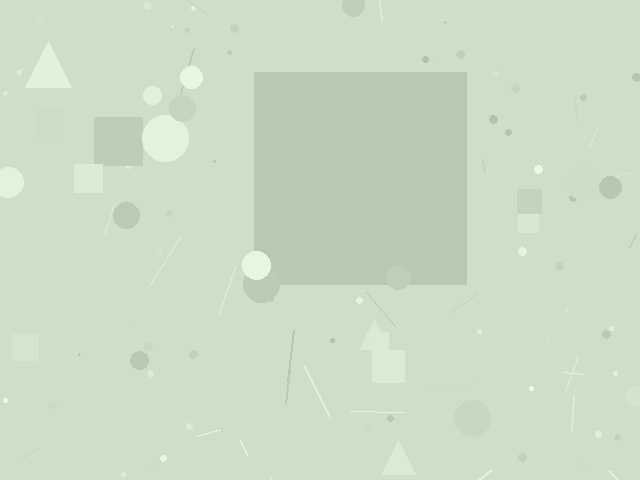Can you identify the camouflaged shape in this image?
The camouflaged shape is a square.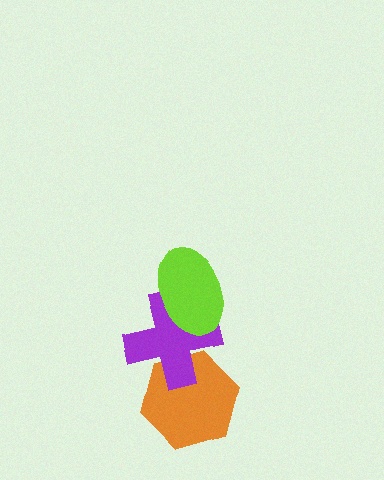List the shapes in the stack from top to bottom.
From top to bottom: the lime ellipse, the purple cross, the orange hexagon.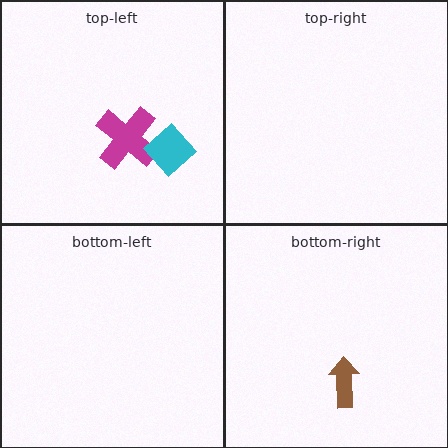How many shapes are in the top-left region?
2.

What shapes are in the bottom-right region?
The brown arrow.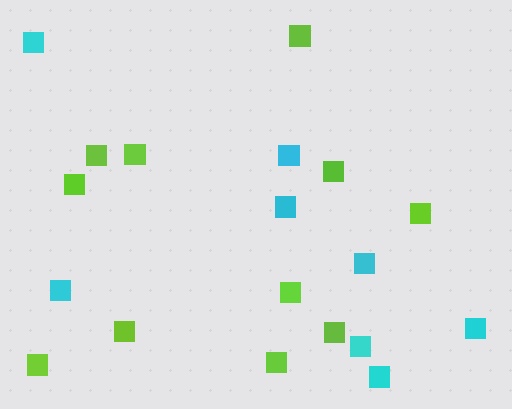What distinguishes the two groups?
There are 2 groups: one group of cyan squares (8) and one group of lime squares (11).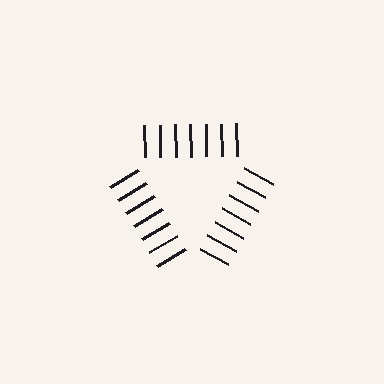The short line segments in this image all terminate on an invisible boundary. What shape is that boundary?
An illusory triangle — the line segments terminate on its edges but no continuous stroke is drawn.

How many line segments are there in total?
21 — 7 along each of the 3 edges.